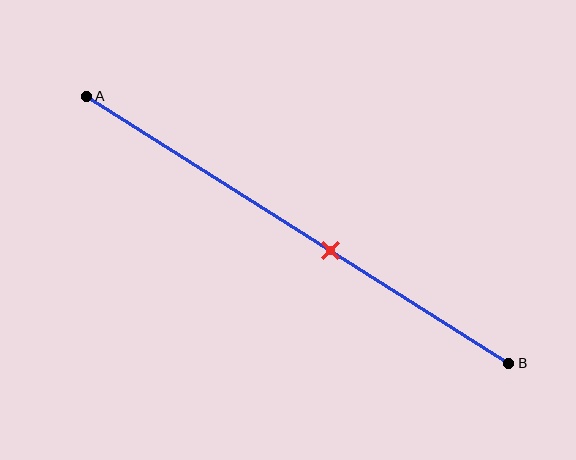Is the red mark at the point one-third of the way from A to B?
No, the mark is at about 60% from A, not at the 33% one-third point.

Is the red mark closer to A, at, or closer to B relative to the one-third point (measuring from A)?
The red mark is closer to point B than the one-third point of segment AB.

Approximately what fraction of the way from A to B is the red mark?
The red mark is approximately 60% of the way from A to B.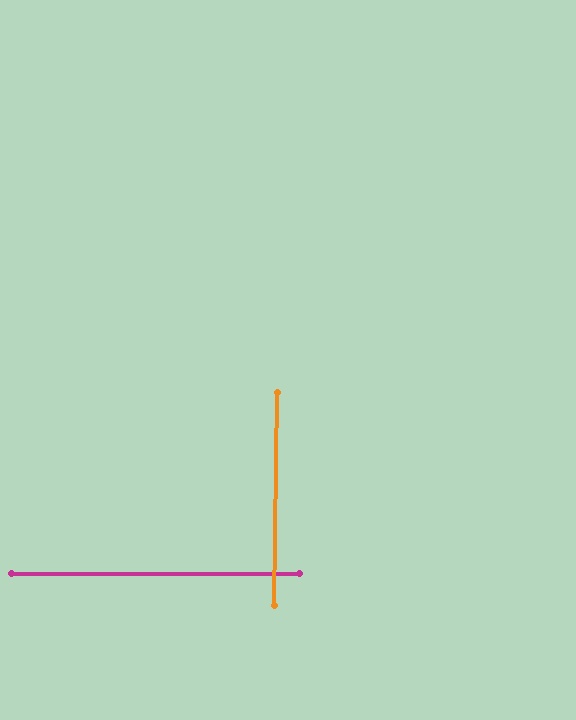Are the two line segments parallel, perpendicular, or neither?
Perpendicular — they meet at approximately 89°.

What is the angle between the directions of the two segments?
Approximately 89 degrees.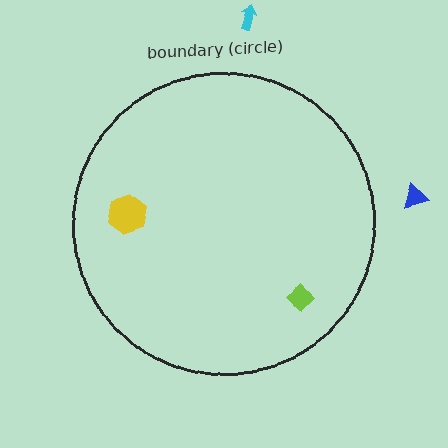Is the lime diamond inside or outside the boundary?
Inside.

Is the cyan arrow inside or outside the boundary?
Outside.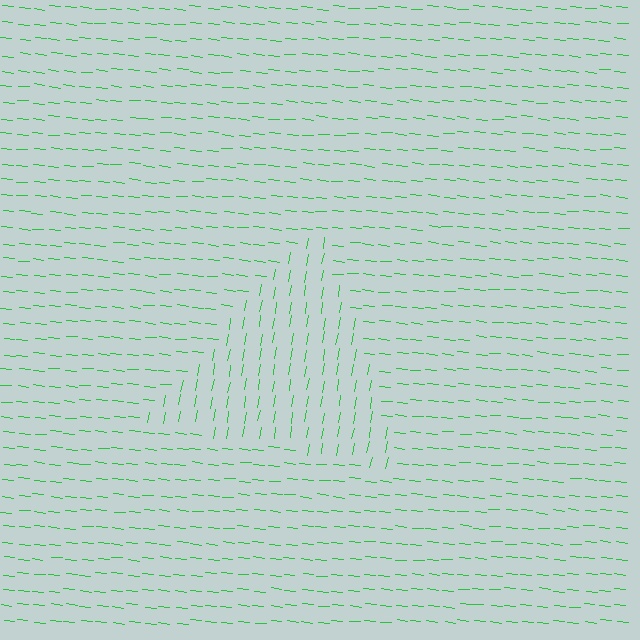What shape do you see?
I see a triangle.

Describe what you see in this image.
The image is filled with small green line segments. A triangle region in the image has lines oriented differently from the surrounding lines, creating a visible texture boundary.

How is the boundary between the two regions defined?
The boundary is defined purely by a change in line orientation (approximately 86 degrees difference). All lines are the same color and thickness.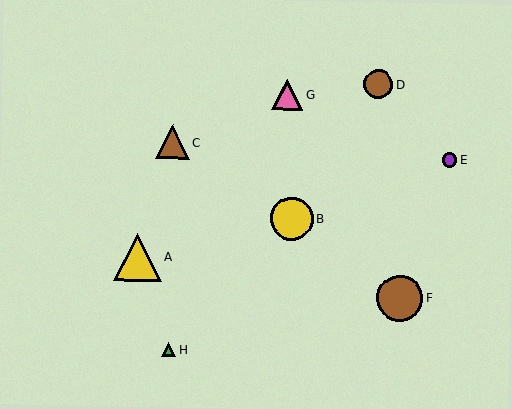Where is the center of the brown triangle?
The center of the brown triangle is at (172, 142).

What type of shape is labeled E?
Shape E is a purple circle.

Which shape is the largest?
The yellow triangle (labeled A) is the largest.